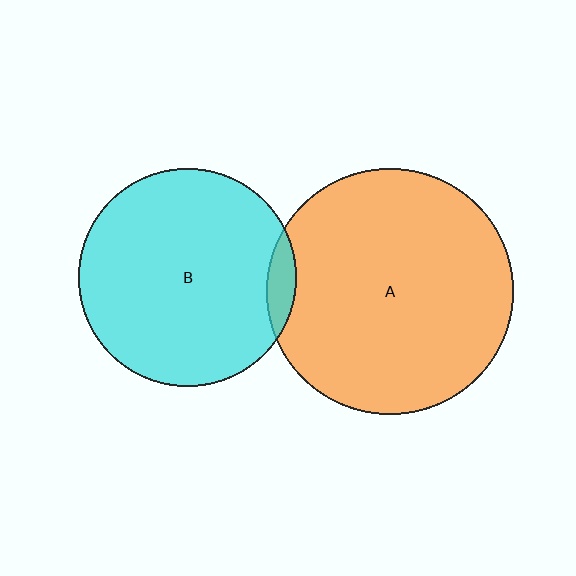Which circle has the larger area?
Circle A (orange).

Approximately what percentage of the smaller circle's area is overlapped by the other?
Approximately 5%.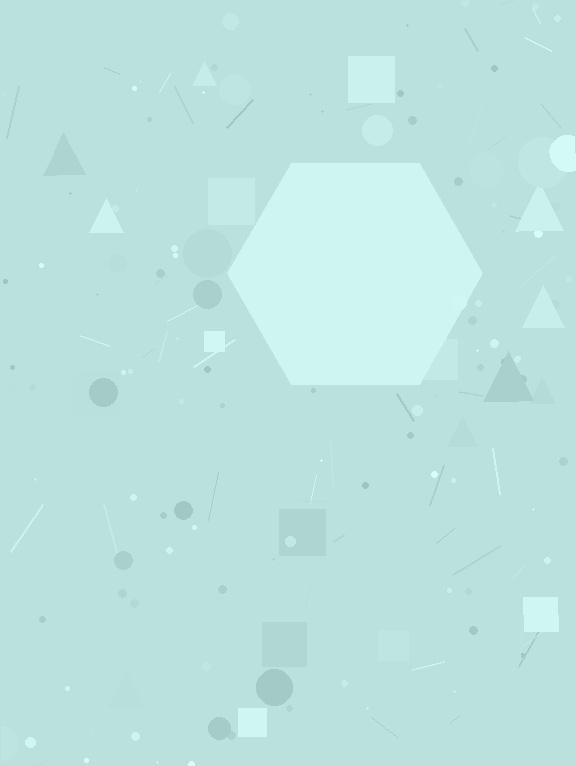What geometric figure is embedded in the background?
A hexagon is embedded in the background.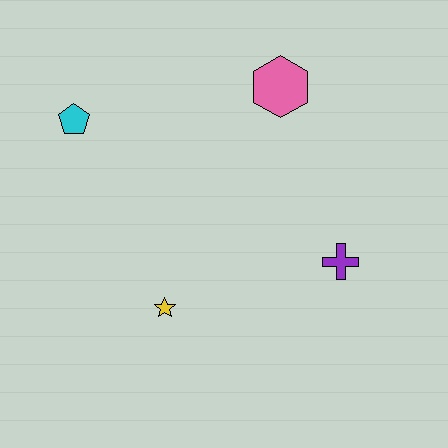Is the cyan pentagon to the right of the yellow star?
No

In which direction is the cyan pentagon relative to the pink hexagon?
The cyan pentagon is to the left of the pink hexagon.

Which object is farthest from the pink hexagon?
The yellow star is farthest from the pink hexagon.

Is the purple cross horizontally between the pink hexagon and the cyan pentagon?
No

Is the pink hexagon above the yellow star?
Yes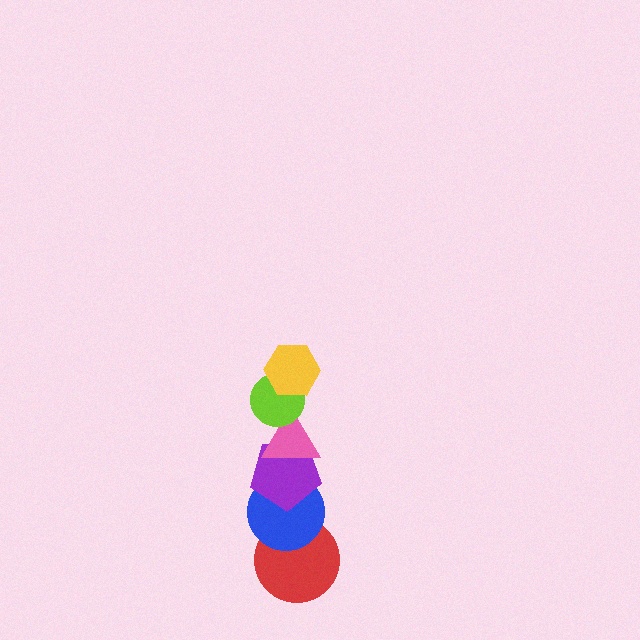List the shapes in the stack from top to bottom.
From top to bottom: the yellow hexagon, the lime circle, the pink triangle, the purple pentagon, the blue circle, the red circle.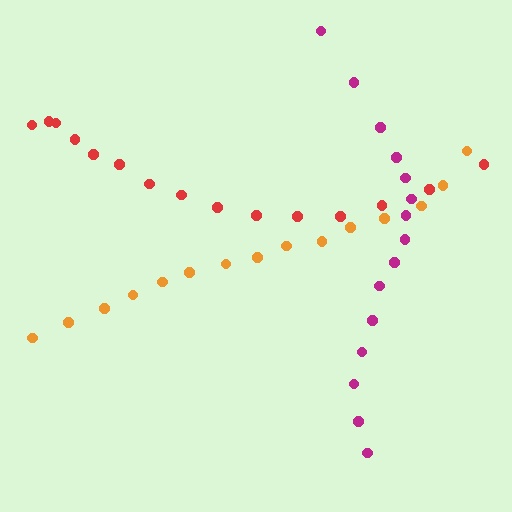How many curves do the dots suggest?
There are 3 distinct paths.